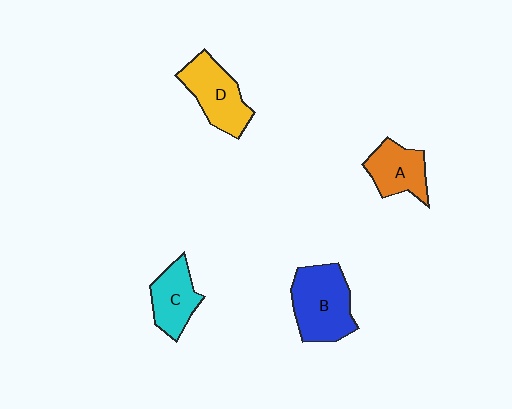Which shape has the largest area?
Shape B (blue).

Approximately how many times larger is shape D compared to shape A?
Approximately 1.2 times.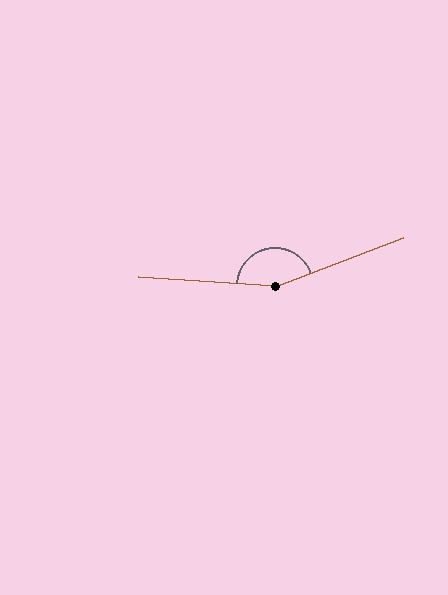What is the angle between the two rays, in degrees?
Approximately 156 degrees.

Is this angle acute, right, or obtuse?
It is obtuse.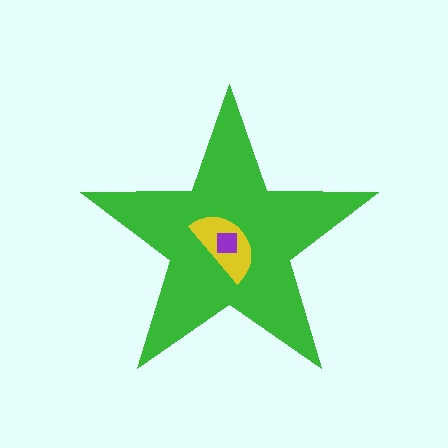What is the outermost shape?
The green star.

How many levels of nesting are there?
3.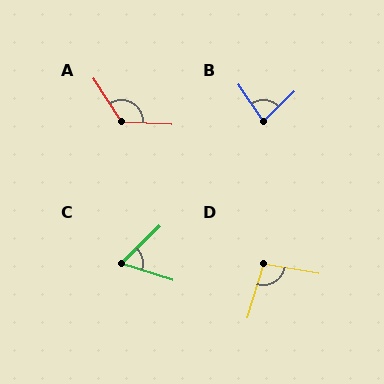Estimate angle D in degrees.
Approximately 97 degrees.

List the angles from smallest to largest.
C (61°), B (80°), D (97°), A (126°).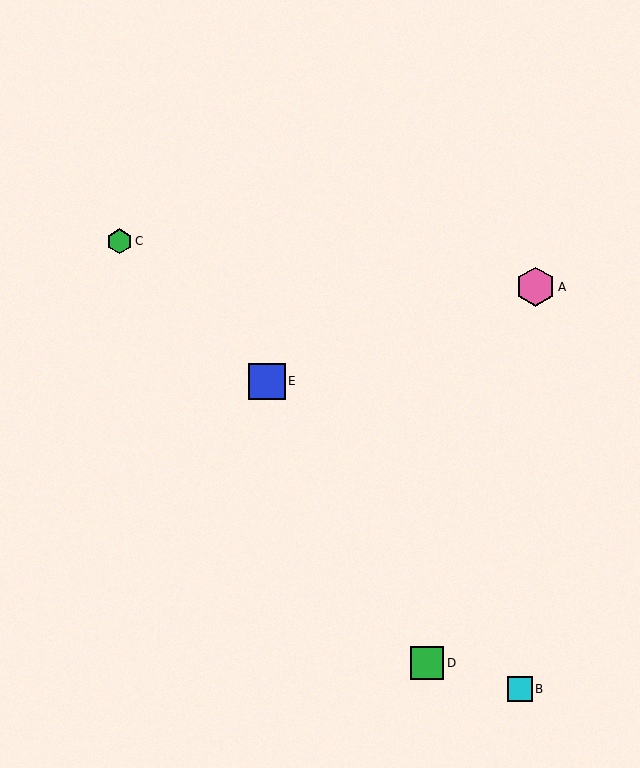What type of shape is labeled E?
Shape E is a blue square.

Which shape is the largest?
The pink hexagon (labeled A) is the largest.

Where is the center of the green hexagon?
The center of the green hexagon is at (120, 241).